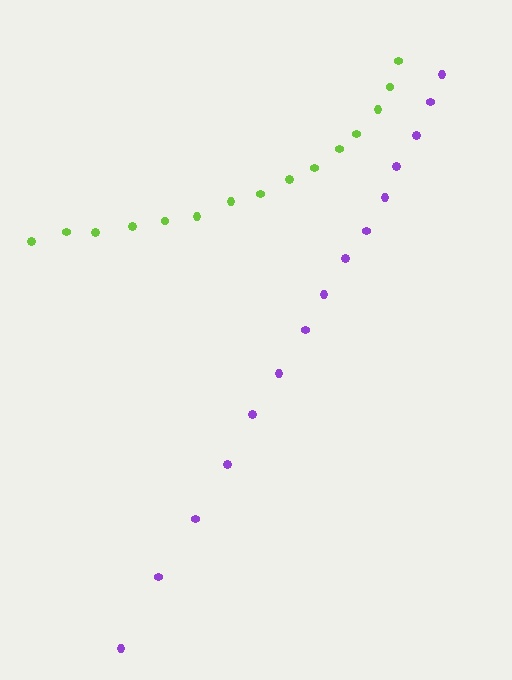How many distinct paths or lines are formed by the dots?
There are 2 distinct paths.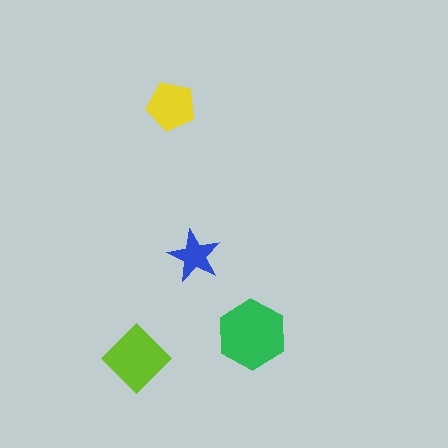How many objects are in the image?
There are 4 objects in the image.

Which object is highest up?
The yellow pentagon is topmost.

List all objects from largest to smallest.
The green hexagon, the lime diamond, the yellow pentagon, the blue star.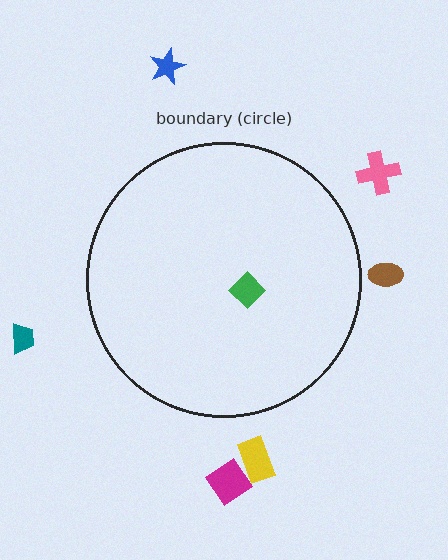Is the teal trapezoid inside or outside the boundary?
Outside.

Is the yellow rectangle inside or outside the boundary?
Outside.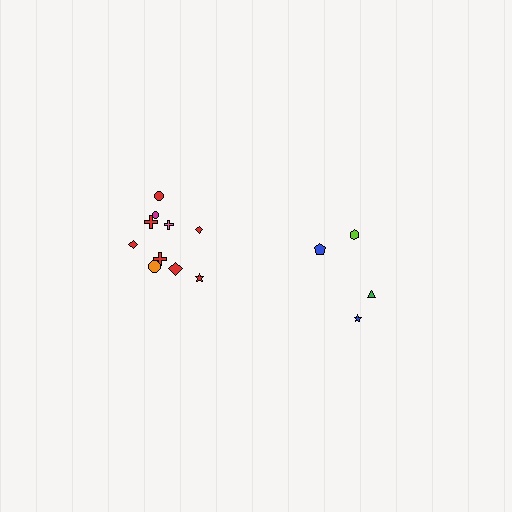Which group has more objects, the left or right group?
The left group.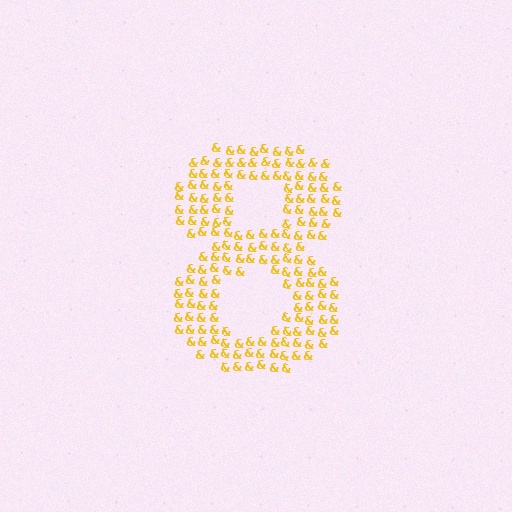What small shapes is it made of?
It is made of small ampersands.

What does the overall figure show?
The overall figure shows the digit 8.